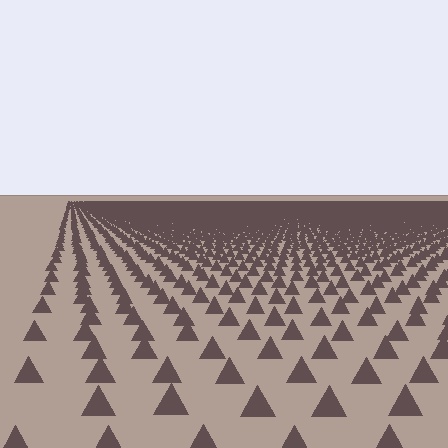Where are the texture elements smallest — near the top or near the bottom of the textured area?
Near the top.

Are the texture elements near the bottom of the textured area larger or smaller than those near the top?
Larger. Near the bottom, elements are closer to the viewer and appear at a bigger on-screen size.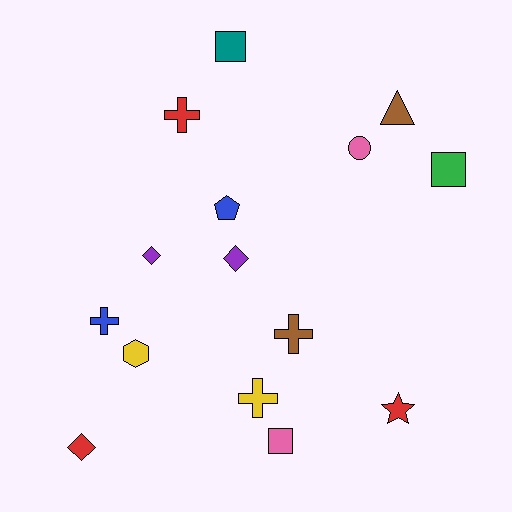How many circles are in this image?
There is 1 circle.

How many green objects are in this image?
There is 1 green object.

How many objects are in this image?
There are 15 objects.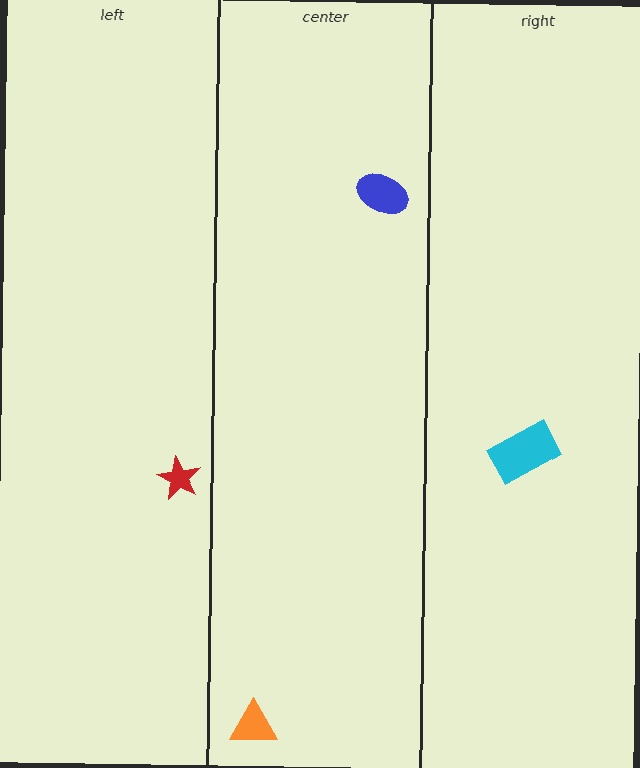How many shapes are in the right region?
1.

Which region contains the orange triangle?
The center region.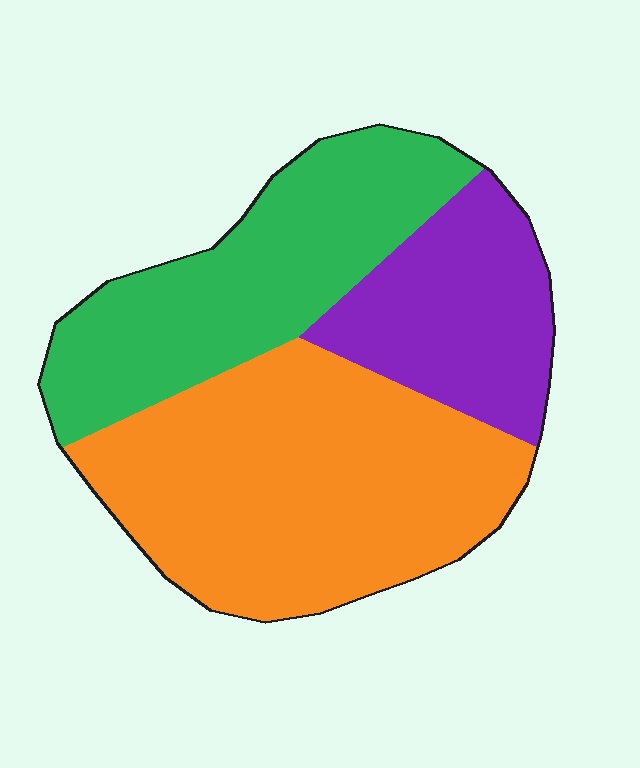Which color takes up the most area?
Orange, at roughly 45%.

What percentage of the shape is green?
Green covers about 30% of the shape.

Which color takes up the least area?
Purple, at roughly 20%.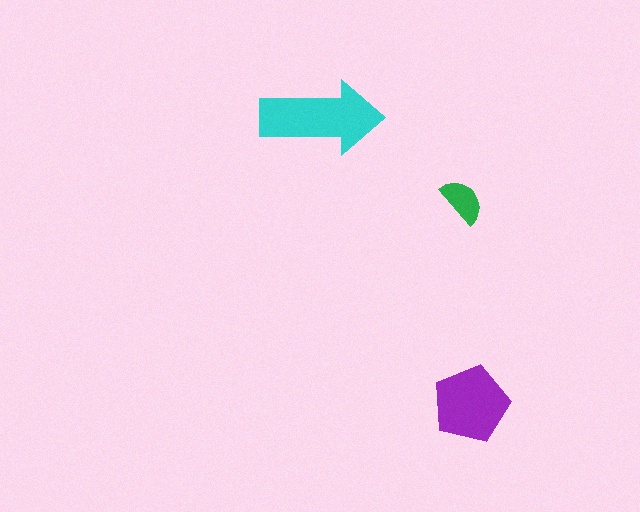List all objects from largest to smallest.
The cyan arrow, the purple pentagon, the green semicircle.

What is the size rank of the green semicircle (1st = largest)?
3rd.